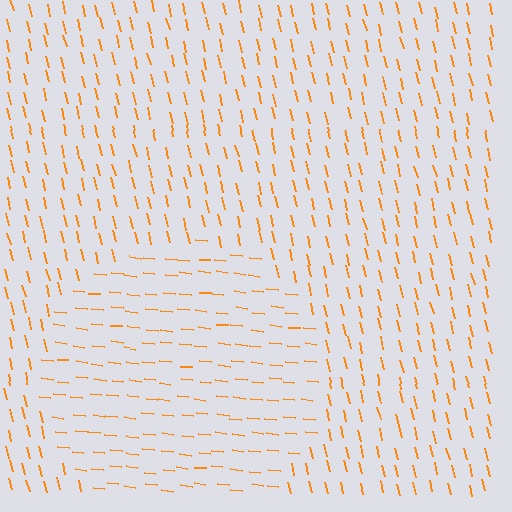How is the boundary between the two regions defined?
The boundary is defined purely by a change in line orientation (approximately 70 degrees difference). All lines are the same color and thickness.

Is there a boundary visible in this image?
Yes, there is a texture boundary formed by a change in line orientation.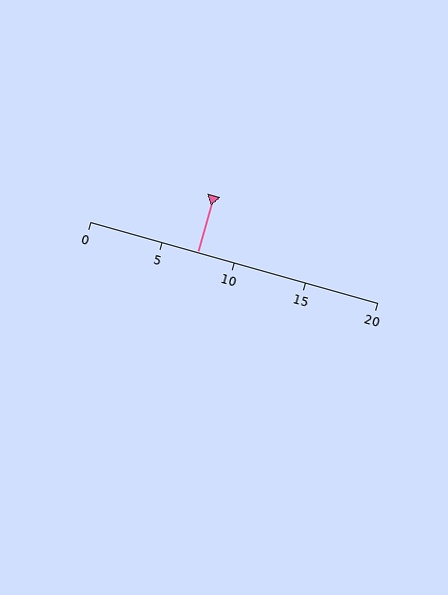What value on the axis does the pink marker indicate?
The marker indicates approximately 7.5.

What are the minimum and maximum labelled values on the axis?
The axis runs from 0 to 20.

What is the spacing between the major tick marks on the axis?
The major ticks are spaced 5 apart.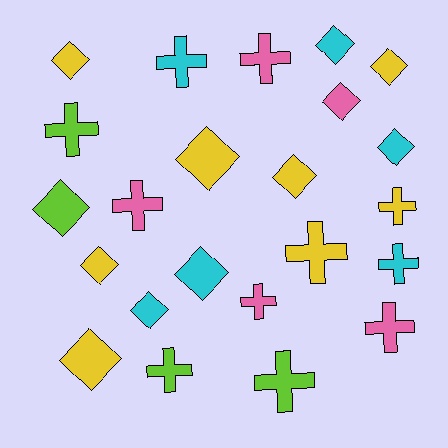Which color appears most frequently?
Yellow, with 8 objects.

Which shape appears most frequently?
Diamond, with 12 objects.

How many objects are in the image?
There are 23 objects.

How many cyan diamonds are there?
There are 4 cyan diamonds.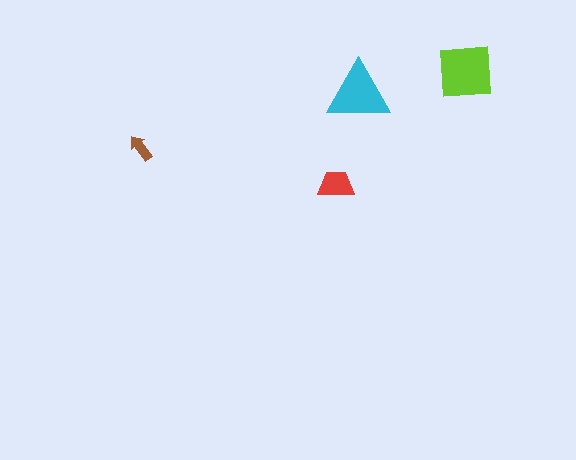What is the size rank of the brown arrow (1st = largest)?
4th.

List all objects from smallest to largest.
The brown arrow, the red trapezoid, the cyan triangle, the lime square.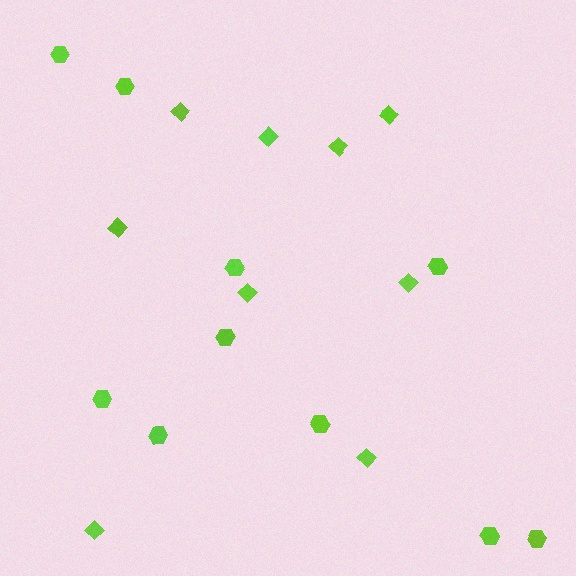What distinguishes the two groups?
There are 2 groups: one group of hexagons (10) and one group of diamonds (9).